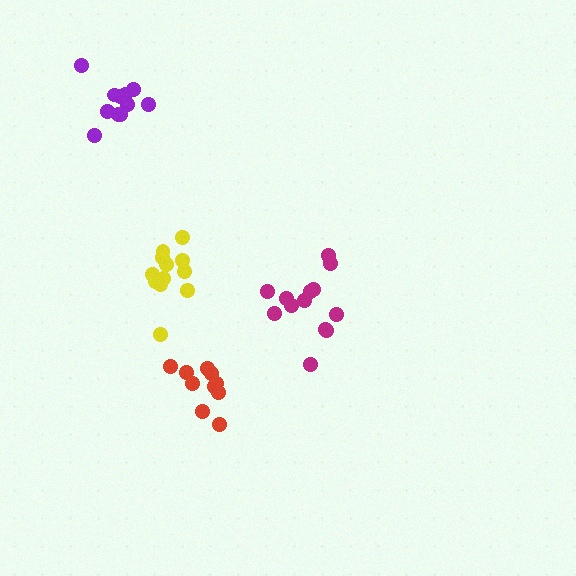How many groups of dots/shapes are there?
There are 4 groups.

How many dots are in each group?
Group 1: 13 dots, Group 2: 12 dots, Group 3: 11 dots, Group 4: 10 dots (46 total).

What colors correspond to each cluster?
The clusters are colored: magenta, yellow, purple, red.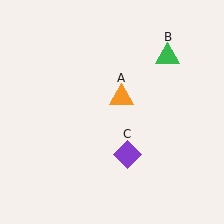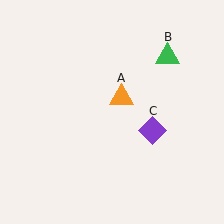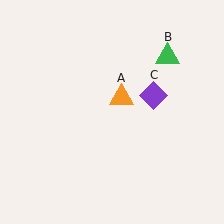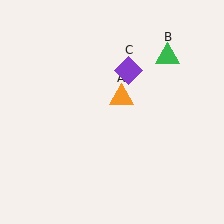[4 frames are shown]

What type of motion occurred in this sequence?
The purple diamond (object C) rotated counterclockwise around the center of the scene.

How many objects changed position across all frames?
1 object changed position: purple diamond (object C).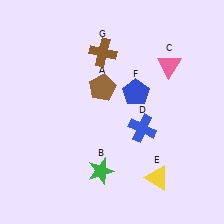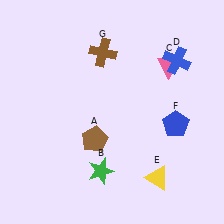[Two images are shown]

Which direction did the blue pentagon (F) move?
The blue pentagon (F) moved right.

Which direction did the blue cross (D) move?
The blue cross (D) moved up.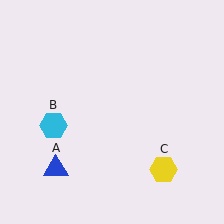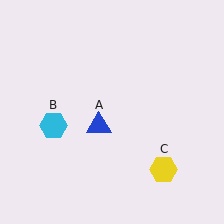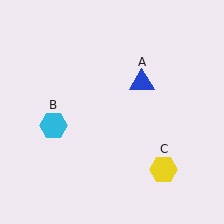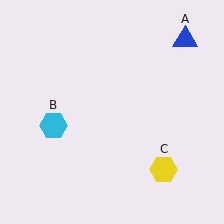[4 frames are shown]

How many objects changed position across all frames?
1 object changed position: blue triangle (object A).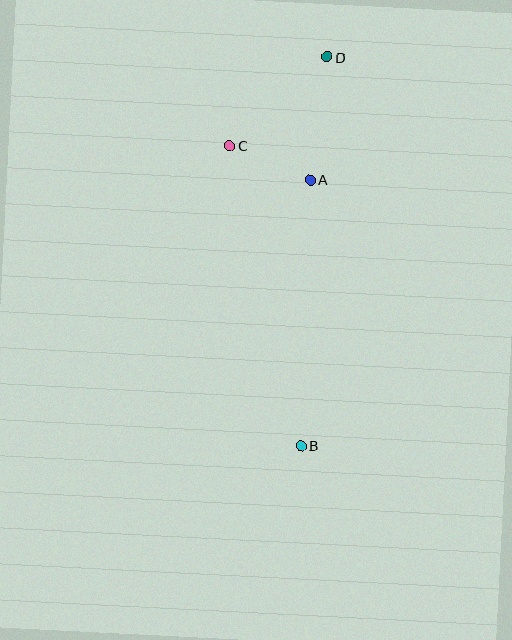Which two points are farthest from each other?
Points B and D are farthest from each other.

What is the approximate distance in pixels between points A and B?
The distance between A and B is approximately 266 pixels.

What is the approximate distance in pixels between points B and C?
The distance between B and C is approximately 308 pixels.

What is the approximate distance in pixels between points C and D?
The distance between C and D is approximately 132 pixels.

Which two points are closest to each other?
Points A and C are closest to each other.